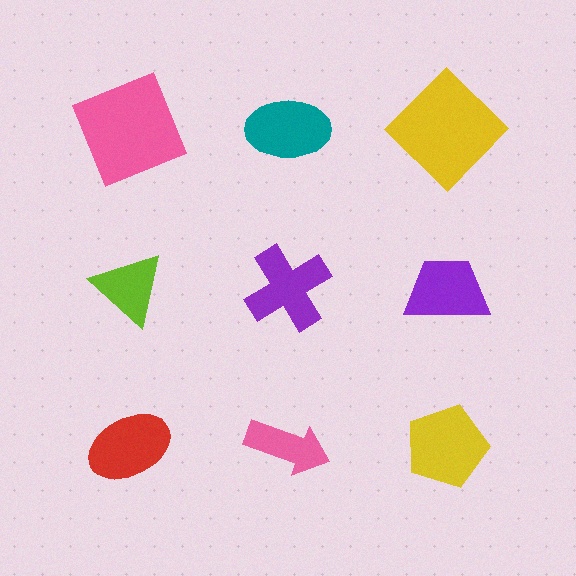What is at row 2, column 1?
A lime triangle.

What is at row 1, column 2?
A teal ellipse.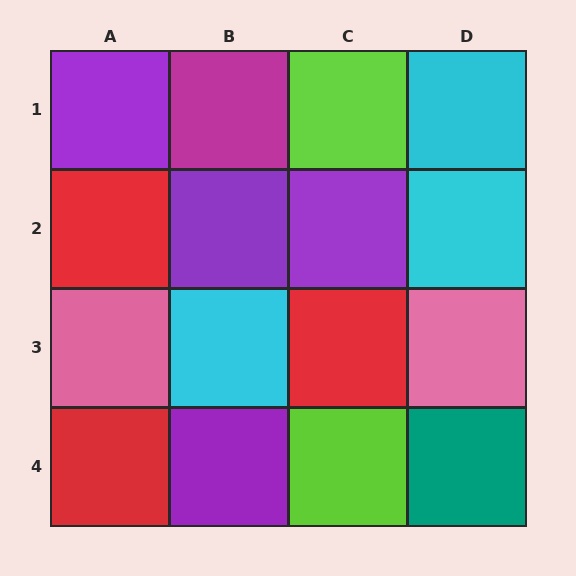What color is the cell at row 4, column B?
Purple.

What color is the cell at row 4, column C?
Lime.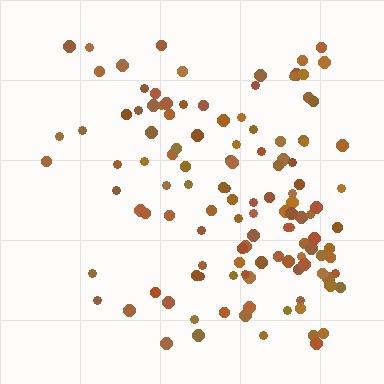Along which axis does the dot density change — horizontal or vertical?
Horizontal.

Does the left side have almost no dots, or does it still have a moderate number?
Still a moderate number, just noticeably fewer than the right.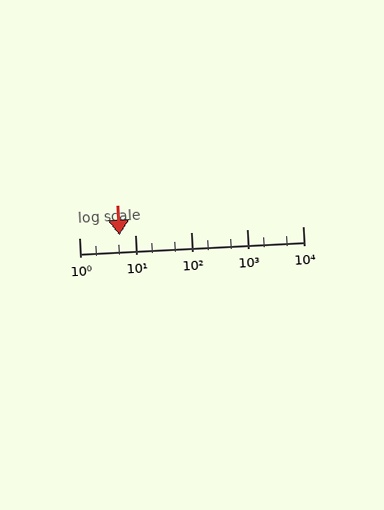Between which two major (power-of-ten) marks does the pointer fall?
The pointer is between 1 and 10.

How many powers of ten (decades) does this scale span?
The scale spans 4 decades, from 1 to 10000.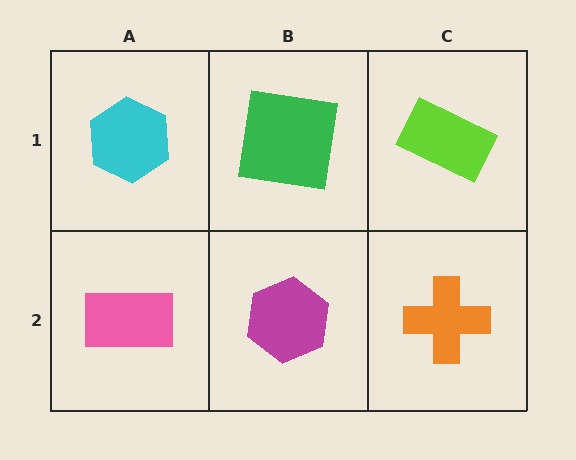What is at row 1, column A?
A cyan hexagon.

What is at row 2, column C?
An orange cross.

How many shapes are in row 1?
3 shapes.